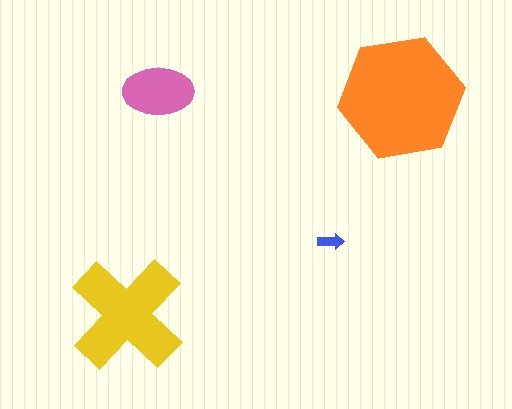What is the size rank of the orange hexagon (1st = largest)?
1st.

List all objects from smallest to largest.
The blue arrow, the pink ellipse, the yellow cross, the orange hexagon.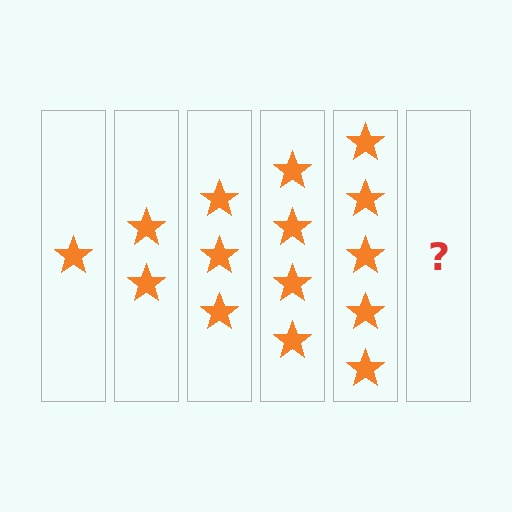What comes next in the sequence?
The next element should be 6 stars.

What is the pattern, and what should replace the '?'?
The pattern is that each step adds one more star. The '?' should be 6 stars.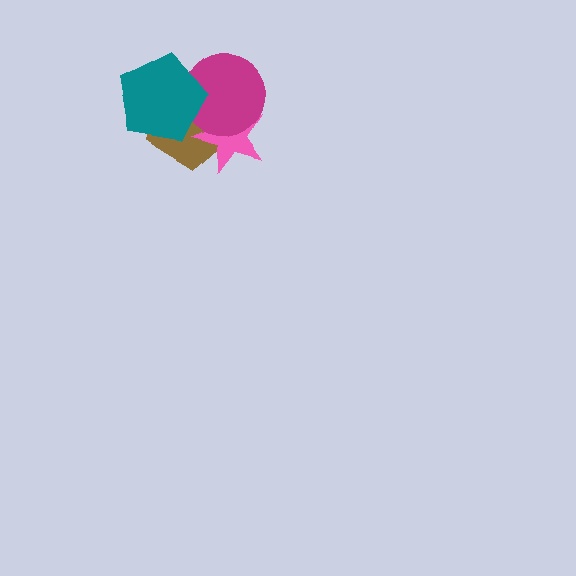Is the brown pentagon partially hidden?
Yes, it is partially covered by another shape.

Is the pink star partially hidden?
Yes, it is partially covered by another shape.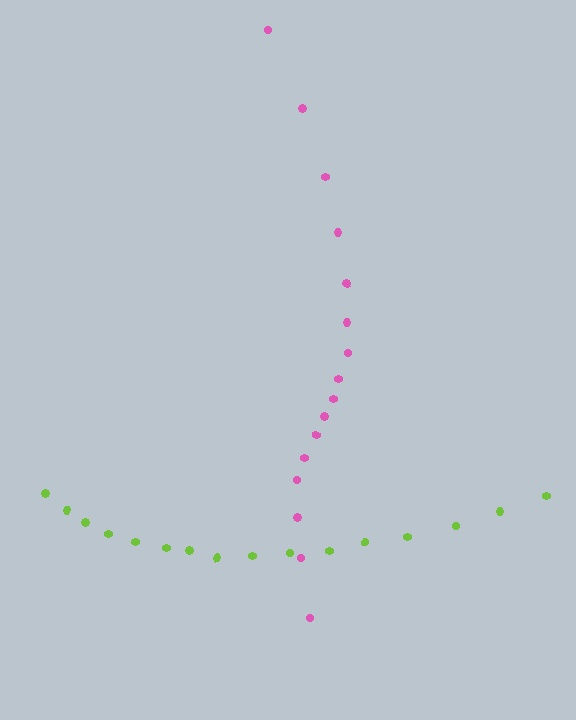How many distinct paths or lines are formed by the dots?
There are 2 distinct paths.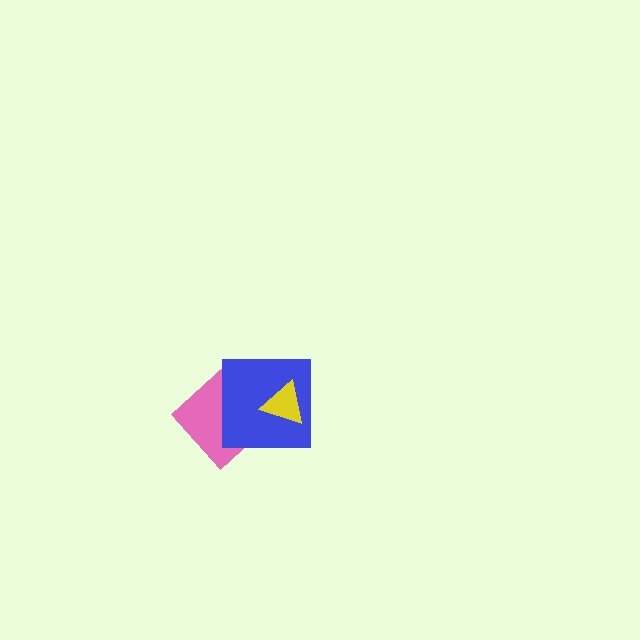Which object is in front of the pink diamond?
The blue square is in front of the pink diamond.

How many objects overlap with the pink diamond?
1 object overlaps with the pink diamond.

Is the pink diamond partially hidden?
Yes, it is partially covered by another shape.